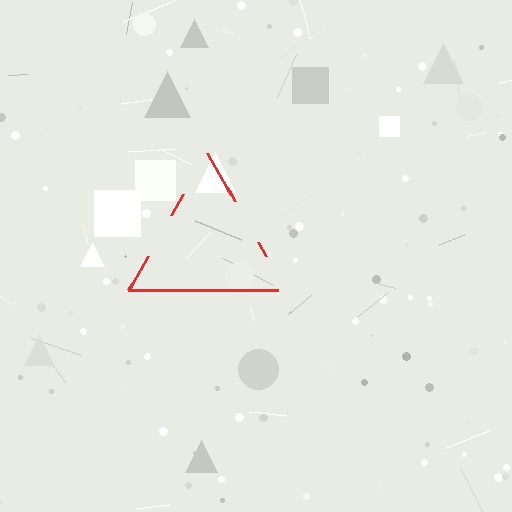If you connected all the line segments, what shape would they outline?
They would outline a triangle.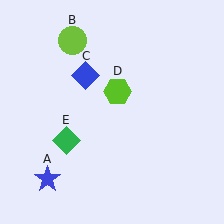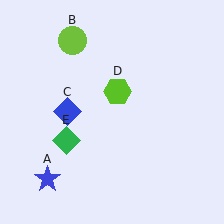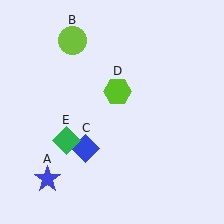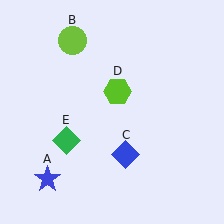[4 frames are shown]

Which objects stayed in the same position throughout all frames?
Blue star (object A) and lime circle (object B) and lime hexagon (object D) and green diamond (object E) remained stationary.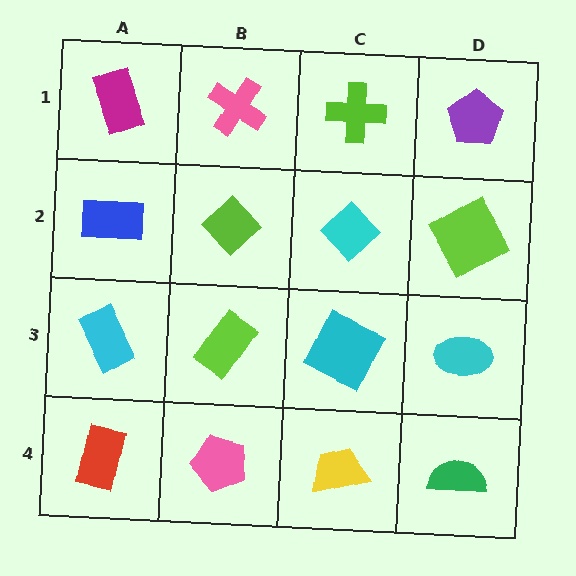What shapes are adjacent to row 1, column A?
A blue rectangle (row 2, column A), a pink cross (row 1, column B).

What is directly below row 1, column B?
A lime diamond.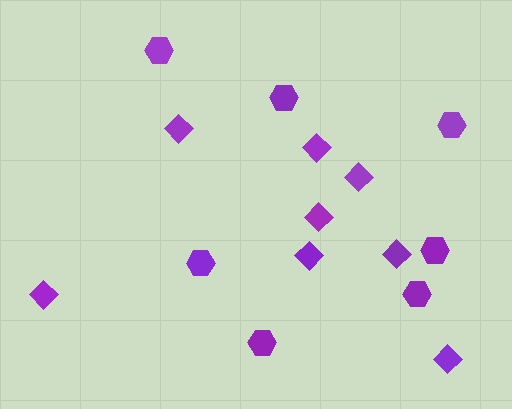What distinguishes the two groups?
There are 2 groups: one group of hexagons (7) and one group of diamonds (8).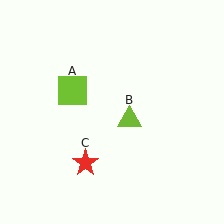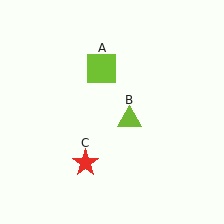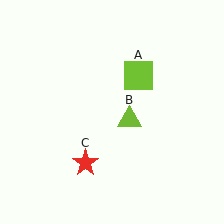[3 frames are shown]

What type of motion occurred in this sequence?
The lime square (object A) rotated clockwise around the center of the scene.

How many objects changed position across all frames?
1 object changed position: lime square (object A).